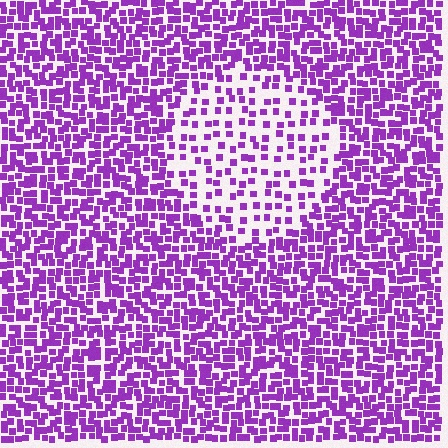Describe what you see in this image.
The image contains small purple elements arranged at two different densities. A circle-shaped region is visible where the elements are less densely packed than the surrounding area.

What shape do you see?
I see a circle.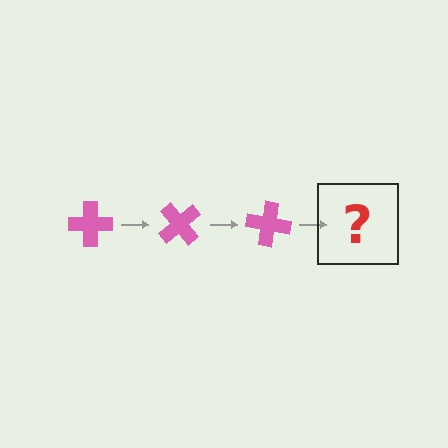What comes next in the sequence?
The next element should be a pink cross rotated 150 degrees.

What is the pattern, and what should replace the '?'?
The pattern is that the cross rotates 50 degrees each step. The '?' should be a pink cross rotated 150 degrees.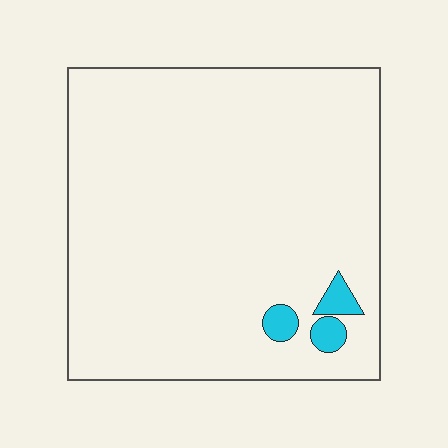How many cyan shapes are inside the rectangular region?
3.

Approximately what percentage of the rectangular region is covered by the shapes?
Approximately 5%.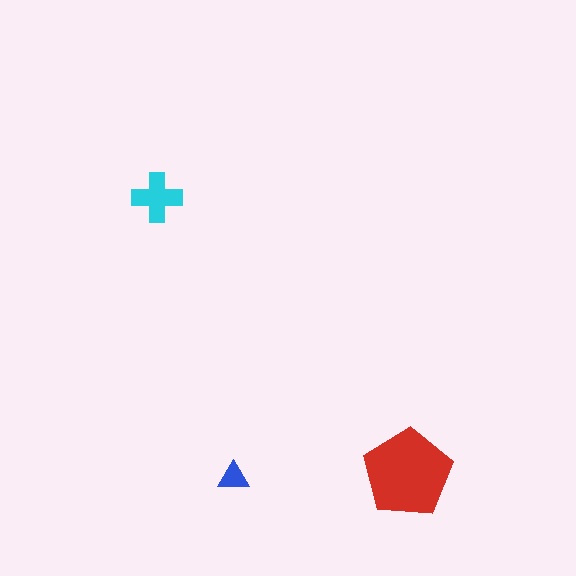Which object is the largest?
The red pentagon.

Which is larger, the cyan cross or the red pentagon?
The red pentagon.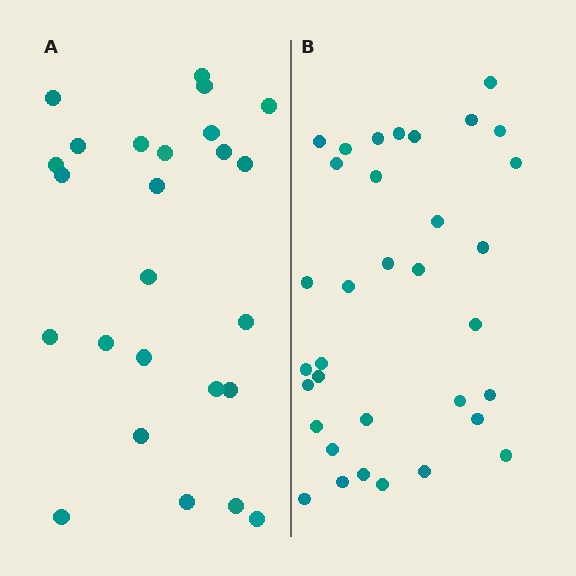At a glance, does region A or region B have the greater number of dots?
Region B (the right region) has more dots.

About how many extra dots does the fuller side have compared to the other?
Region B has roughly 8 or so more dots than region A.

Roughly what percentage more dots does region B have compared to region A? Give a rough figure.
About 35% more.